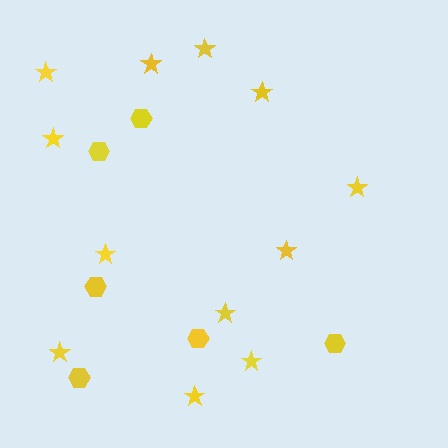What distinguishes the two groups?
There are 2 groups: one group of stars (12) and one group of hexagons (6).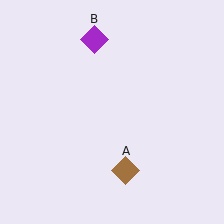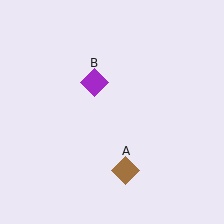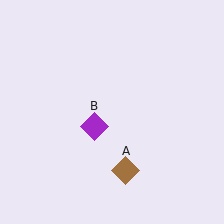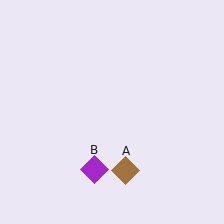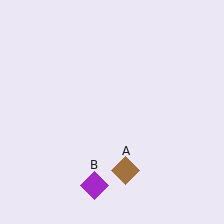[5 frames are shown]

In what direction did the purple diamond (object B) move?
The purple diamond (object B) moved down.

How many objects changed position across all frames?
1 object changed position: purple diamond (object B).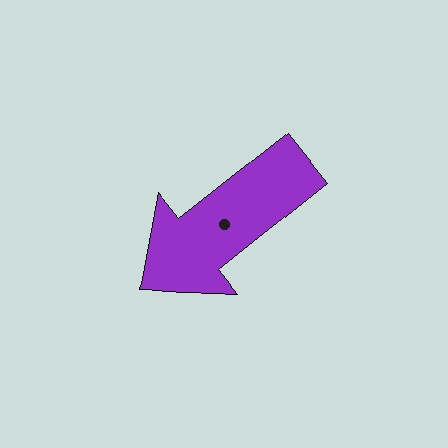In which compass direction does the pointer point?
Southwest.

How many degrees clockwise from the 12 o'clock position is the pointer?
Approximately 231 degrees.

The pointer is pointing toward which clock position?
Roughly 8 o'clock.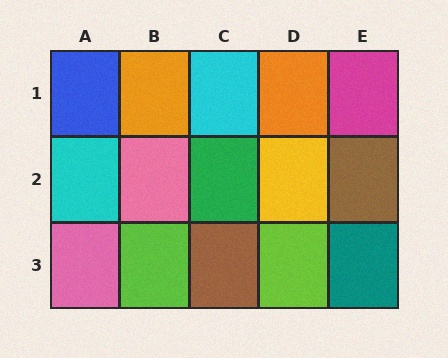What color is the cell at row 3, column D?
Lime.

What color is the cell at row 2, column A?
Cyan.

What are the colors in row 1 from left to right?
Blue, orange, cyan, orange, magenta.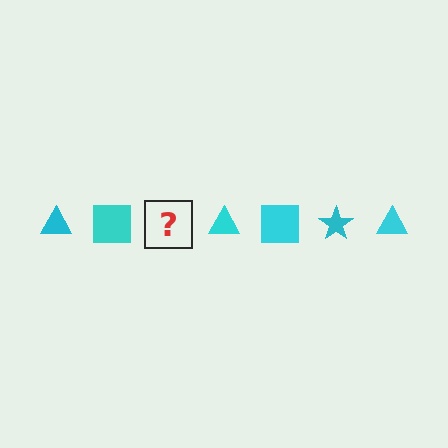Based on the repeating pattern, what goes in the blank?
The blank should be a cyan star.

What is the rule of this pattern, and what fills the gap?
The rule is that the pattern cycles through triangle, square, star shapes in cyan. The gap should be filled with a cyan star.